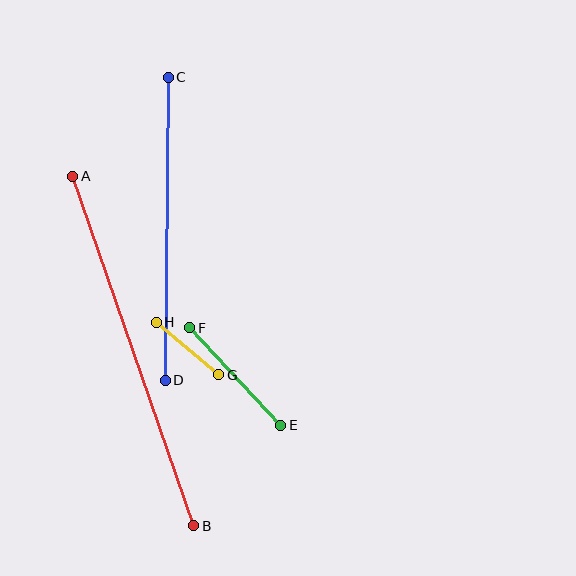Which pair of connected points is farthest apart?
Points A and B are farthest apart.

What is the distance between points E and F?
The distance is approximately 133 pixels.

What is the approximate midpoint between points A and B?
The midpoint is at approximately (133, 351) pixels.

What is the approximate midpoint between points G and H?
The midpoint is at approximately (188, 348) pixels.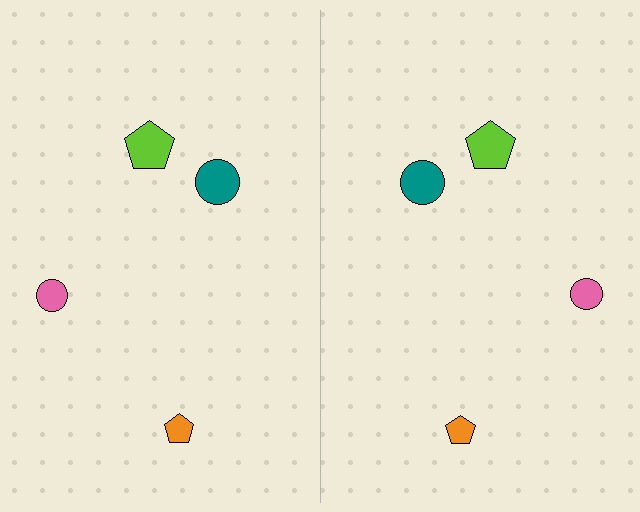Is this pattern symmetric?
Yes, this pattern has bilateral (reflection) symmetry.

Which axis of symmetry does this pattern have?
The pattern has a vertical axis of symmetry running through the center of the image.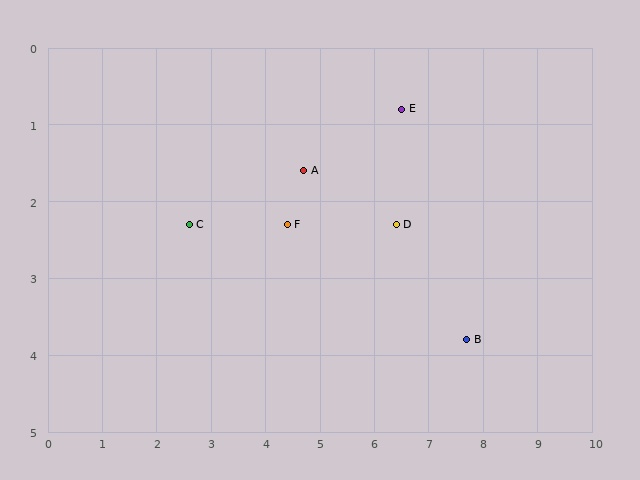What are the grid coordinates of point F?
Point F is at approximately (4.4, 2.3).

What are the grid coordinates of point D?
Point D is at approximately (6.4, 2.3).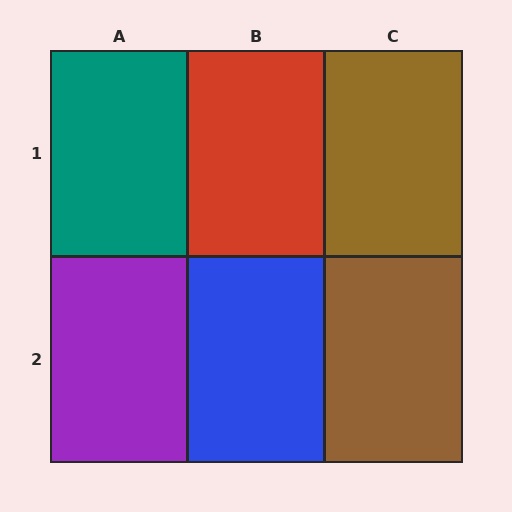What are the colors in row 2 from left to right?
Purple, blue, brown.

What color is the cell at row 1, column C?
Brown.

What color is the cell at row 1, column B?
Red.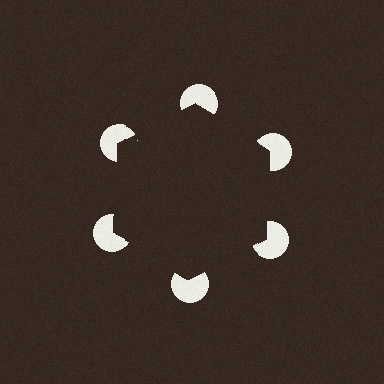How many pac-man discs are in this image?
There are 6 — one at each vertex of the illusory hexagon.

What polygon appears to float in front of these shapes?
An illusory hexagon — its edges are inferred from the aligned wedge cuts in the pac-man discs, not physically drawn.